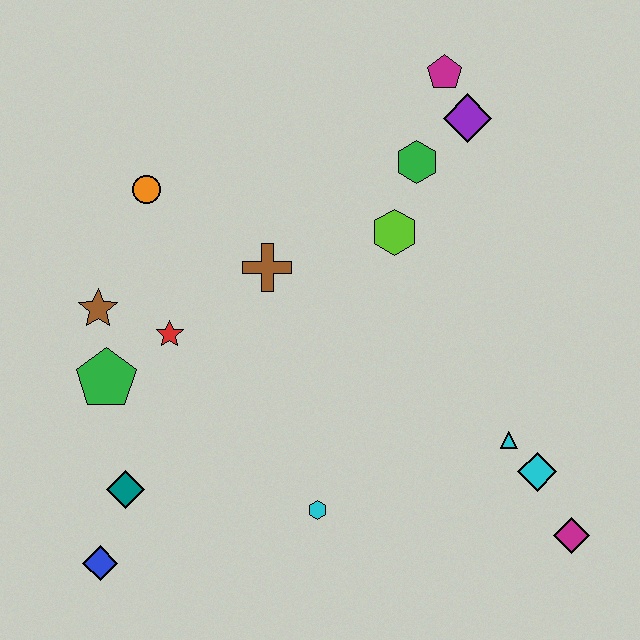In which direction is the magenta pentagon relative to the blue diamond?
The magenta pentagon is above the blue diamond.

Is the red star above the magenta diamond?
Yes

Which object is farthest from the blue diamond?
The magenta pentagon is farthest from the blue diamond.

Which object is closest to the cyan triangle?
The cyan diamond is closest to the cyan triangle.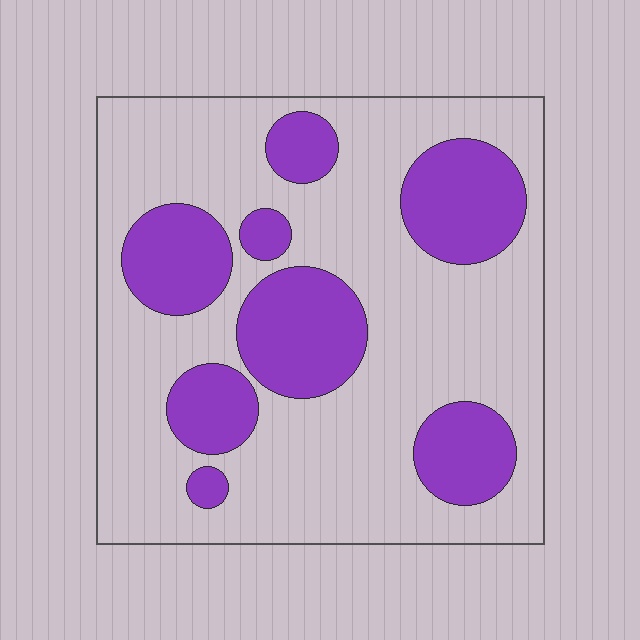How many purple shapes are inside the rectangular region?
8.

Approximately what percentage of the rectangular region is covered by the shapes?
Approximately 30%.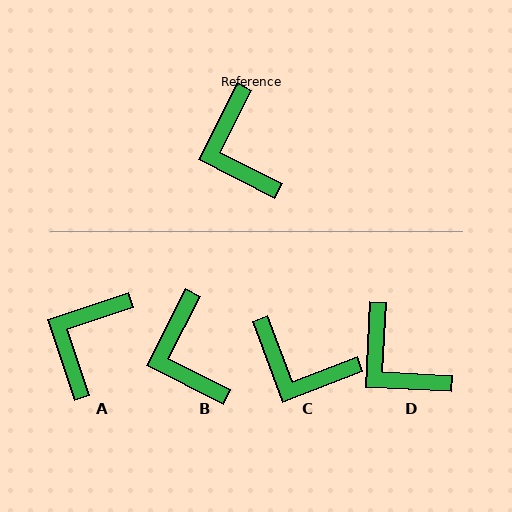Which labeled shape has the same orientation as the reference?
B.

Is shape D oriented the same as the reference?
No, it is off by about 24 degrees.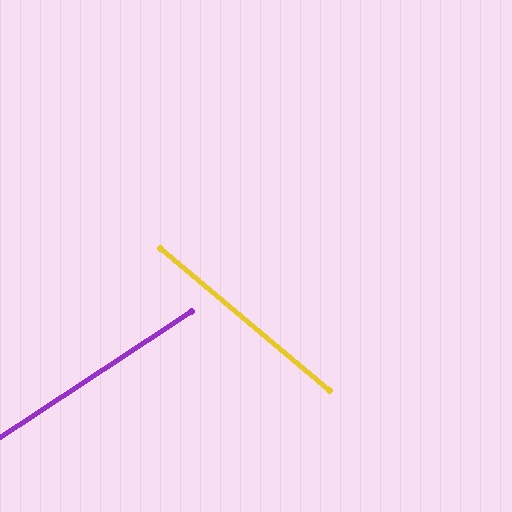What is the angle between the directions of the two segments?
Approximately 73 degrees.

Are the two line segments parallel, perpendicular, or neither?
Neither parallel nor perpendicular — they differ by about 73°.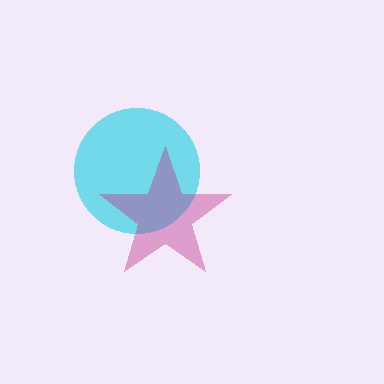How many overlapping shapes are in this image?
There are 2 overlapping shapes in the image.